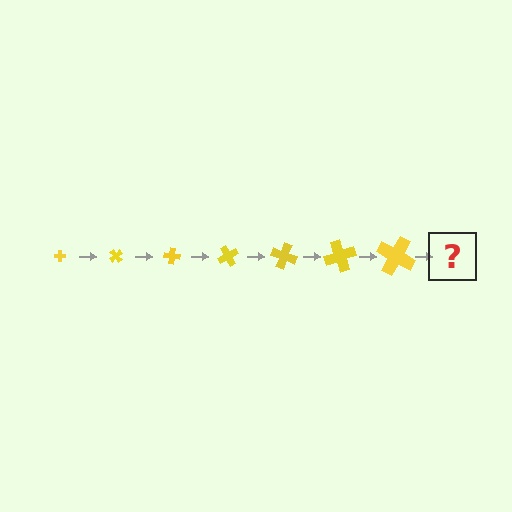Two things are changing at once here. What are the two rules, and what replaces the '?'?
The two rules are that the cross grows larger each step and it rotates 50 degrees each step. The '?' should be a cross, larger than the previous one and rotated 350 degrees from the start.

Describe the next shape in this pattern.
It should be a cross, larger than the previous one and rotated 350 degrees from the start.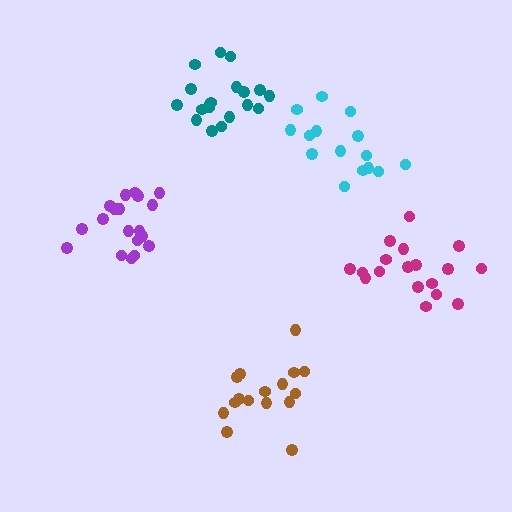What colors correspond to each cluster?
The clusters are colored: teal, brown, purple, magenta, cyan.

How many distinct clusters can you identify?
There are 5 distinct clusters.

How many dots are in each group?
Group 1: 19 dots, Group 2: 16 dots, Group 3: 19 dots, Group 4: 18 dots, Group 5: 15 dots (87 total).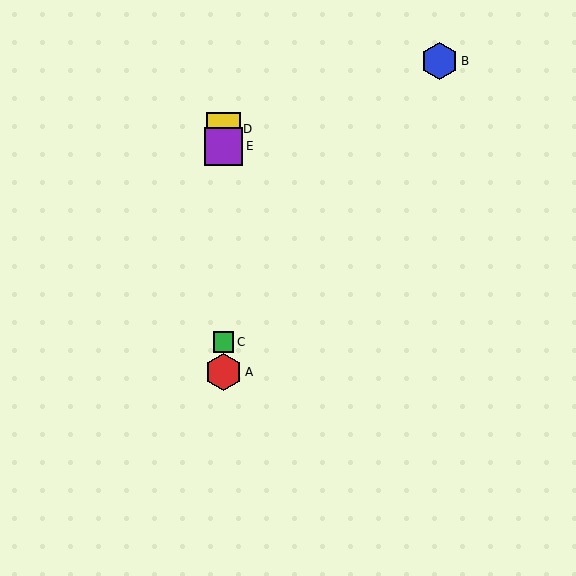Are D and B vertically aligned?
No, D is at x≈224 and B is at x≈439.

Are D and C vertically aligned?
Yes, both are at x≈224.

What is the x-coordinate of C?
Object C is at x≈224.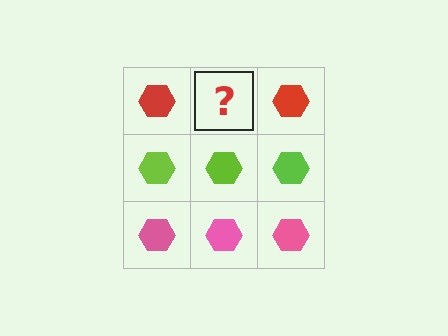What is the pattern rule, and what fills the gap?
The rule is that each row has a consistent color. The gap should be filled with a red hexagon.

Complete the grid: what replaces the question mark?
The question mark should be replaced with a red hexagon.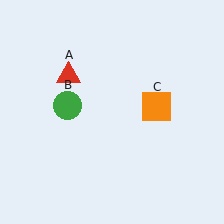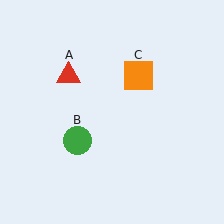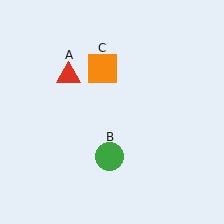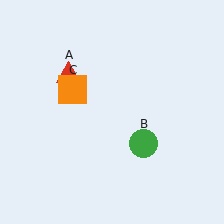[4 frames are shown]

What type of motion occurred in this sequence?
The green circle (object B), orange square (object C) rotated counterclockwise around the center of the scene.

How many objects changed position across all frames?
2 objects changed position: green circle (object B), orange square (object C).